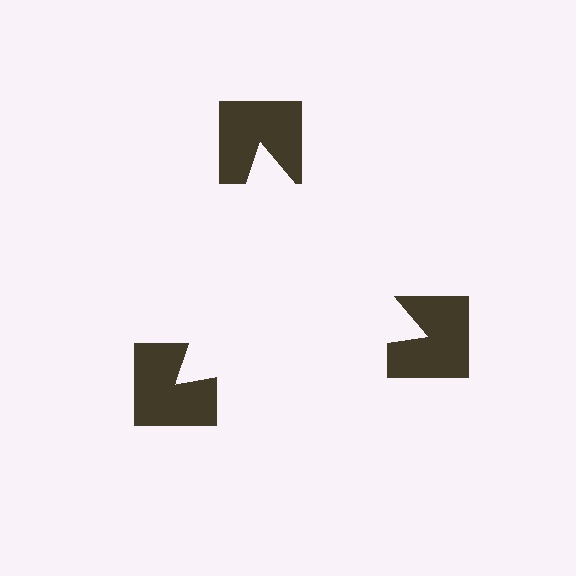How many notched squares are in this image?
There are 3 — one at each vertex of the illusory triangle.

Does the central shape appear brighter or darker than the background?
It typically appears slightly brighter than the background, even though no actual brightness change is drawn.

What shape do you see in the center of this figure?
An illusory triangle — its edges are inferred from the aligned wedge cuts in the notched squares, not physically drawn.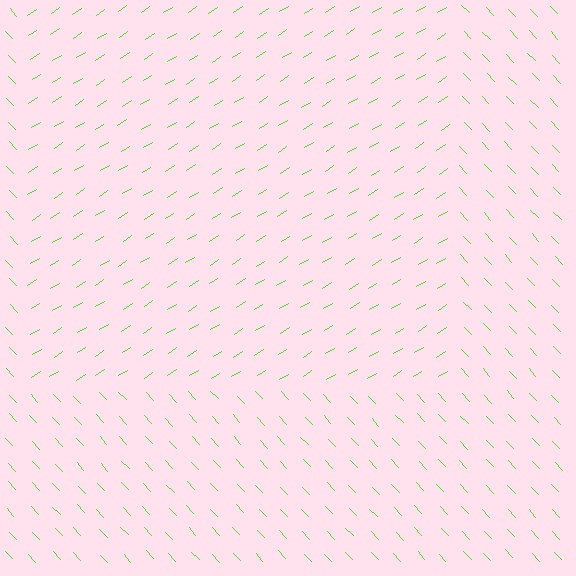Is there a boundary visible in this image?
Yes, there is a texture boundary formed by a change in line orientation.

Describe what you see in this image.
The image is filled with small lime line segments. A rectangle region in the image has lines oriented differently from the surrounding lines, creating a visible texture boundary.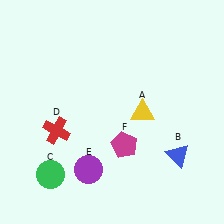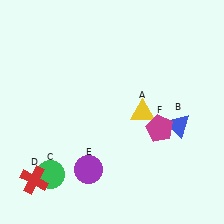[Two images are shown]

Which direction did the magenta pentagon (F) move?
The magenta pentagon (F) moved right.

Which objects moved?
The objects that moved are: the blue triangle (B), the red cross (D), the magenta pentagon (F).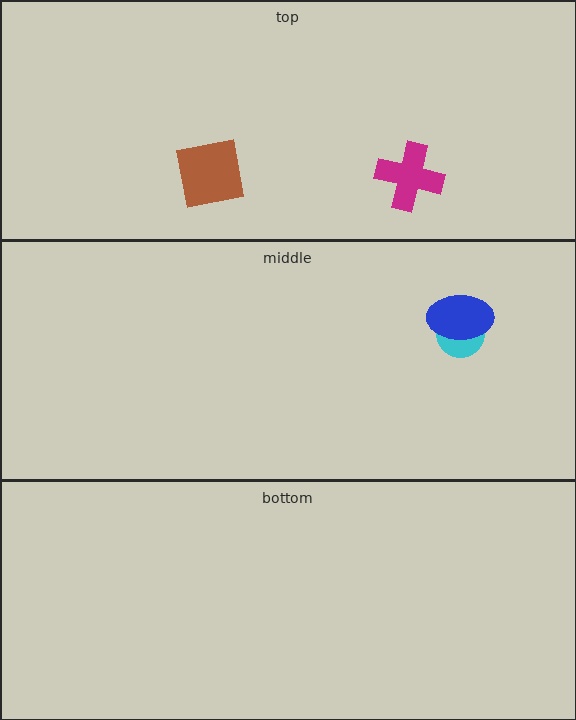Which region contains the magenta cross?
The top region.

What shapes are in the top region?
The magenta cross, the brown square.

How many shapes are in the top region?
2.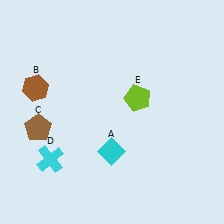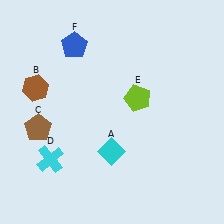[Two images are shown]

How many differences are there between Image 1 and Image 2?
There is 1 difference between the two images.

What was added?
A blue pentagon (F) was added in Image 2.